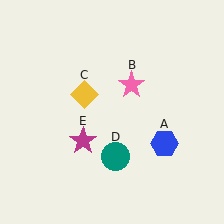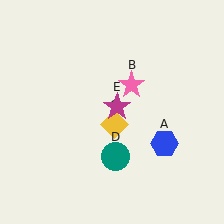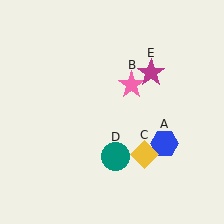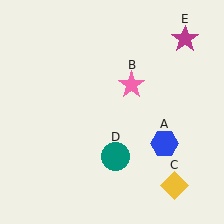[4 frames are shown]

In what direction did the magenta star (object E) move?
The magenta star (object E) moved up and to the right.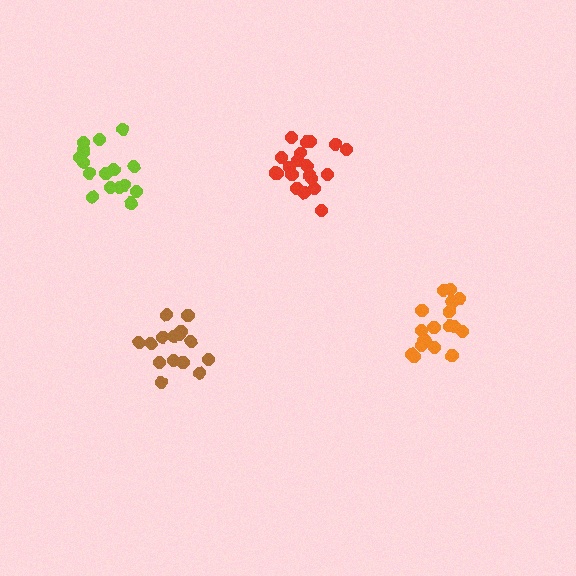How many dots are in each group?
Group 1: 18 dots, Group 2: 20 dots, Group 3: 17 dots, Group 4: 15 dots (70 total).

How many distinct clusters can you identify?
There are 4 distinct clusters.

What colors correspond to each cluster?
The clusters are colored: orange, red, lime, brown.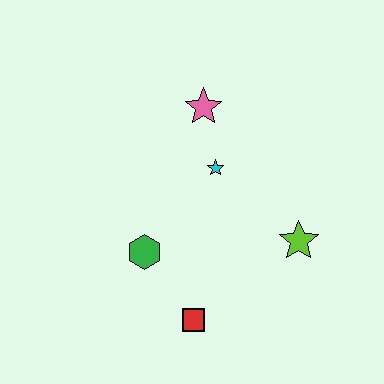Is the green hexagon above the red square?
Yes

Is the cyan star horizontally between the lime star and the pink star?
Yes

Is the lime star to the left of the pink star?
No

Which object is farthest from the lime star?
The pink star is farthest from the lime star.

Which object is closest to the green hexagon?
The red square is closest to the green hexagon.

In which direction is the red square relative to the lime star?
The red square is to the left of the lime star.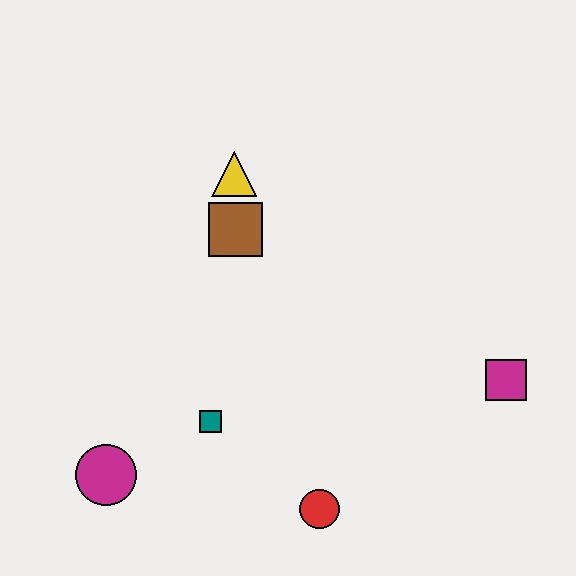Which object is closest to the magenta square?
The red circle is closest to the magenta square.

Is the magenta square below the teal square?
No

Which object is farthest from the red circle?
The yellow triangle is farthest from the red circle.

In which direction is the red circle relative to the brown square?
The red circle is below the brown square.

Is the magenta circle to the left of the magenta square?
Yes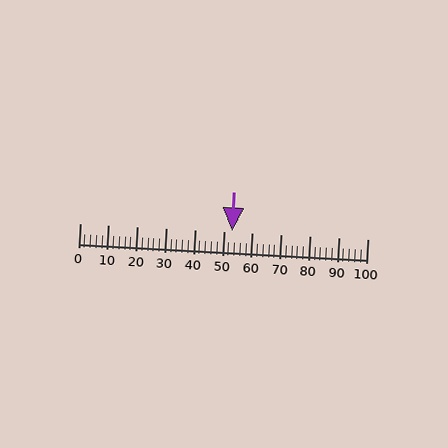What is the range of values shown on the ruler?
The ruler shows values from 0 to 100.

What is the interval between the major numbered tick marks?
The major tick marks are spaced 10 units apart.